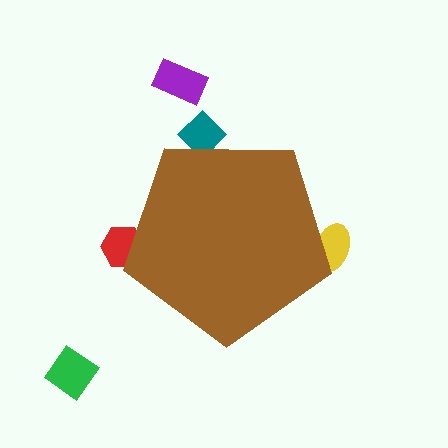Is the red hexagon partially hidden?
Yes, the red hexagon is partially hidden behind the brown pentagon.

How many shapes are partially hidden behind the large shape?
3 shapes are partially hidden.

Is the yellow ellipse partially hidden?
Yes, the yellow ellipse is partially hidden behind the brown pentagon.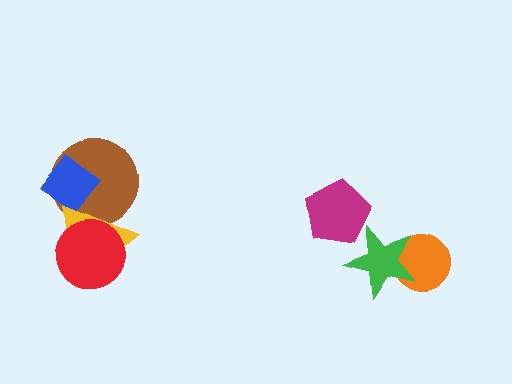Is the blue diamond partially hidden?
Yes, it is partially covered by another shape.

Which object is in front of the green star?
The magenta pentagon is in front of the green star.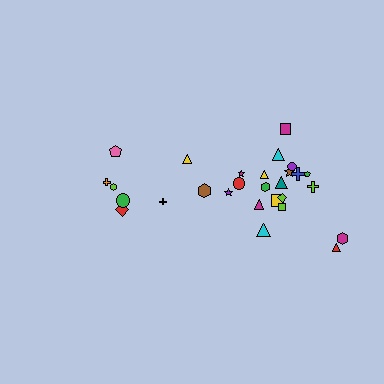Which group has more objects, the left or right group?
The right group.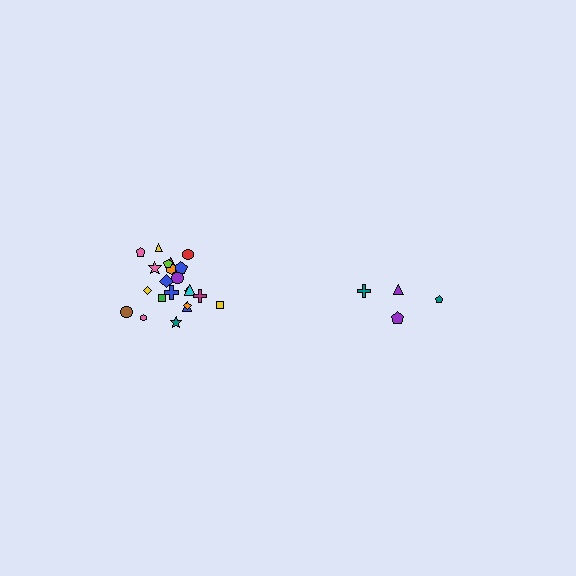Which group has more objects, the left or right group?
The left group.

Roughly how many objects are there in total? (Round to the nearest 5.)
Roughly 25 objects in total.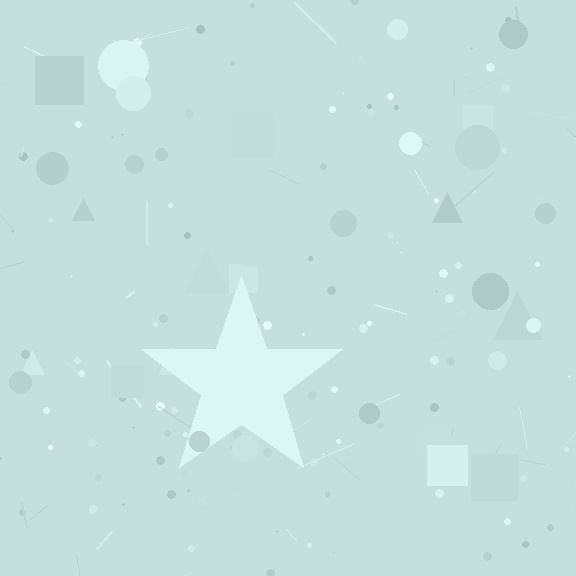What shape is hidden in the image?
A star is hidden in the image.